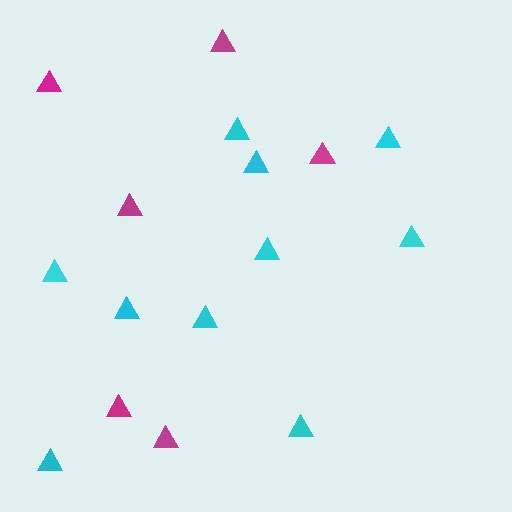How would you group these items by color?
There are 2 groups: one group of cyan triangles (10) and one group of magenta triangles (6).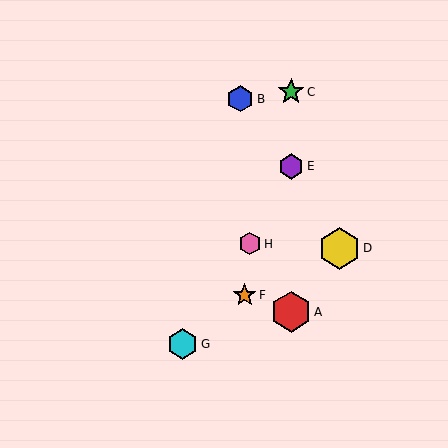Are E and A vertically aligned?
Yes, both are at x≈291.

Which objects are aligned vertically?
Objects A, C, E are aligned vertically.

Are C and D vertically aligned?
No, C is at x≈291 and D is at x≈340.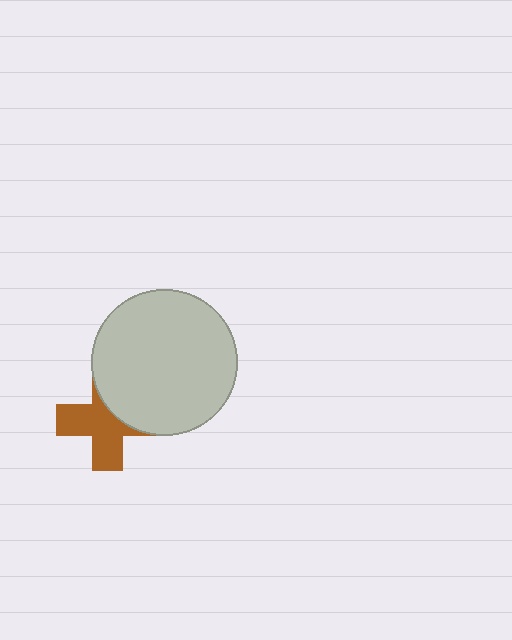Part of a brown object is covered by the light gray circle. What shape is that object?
It is a cross.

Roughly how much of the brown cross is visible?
About half of it is visible (roughly 61%).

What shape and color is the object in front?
The object in front is a light gray circle.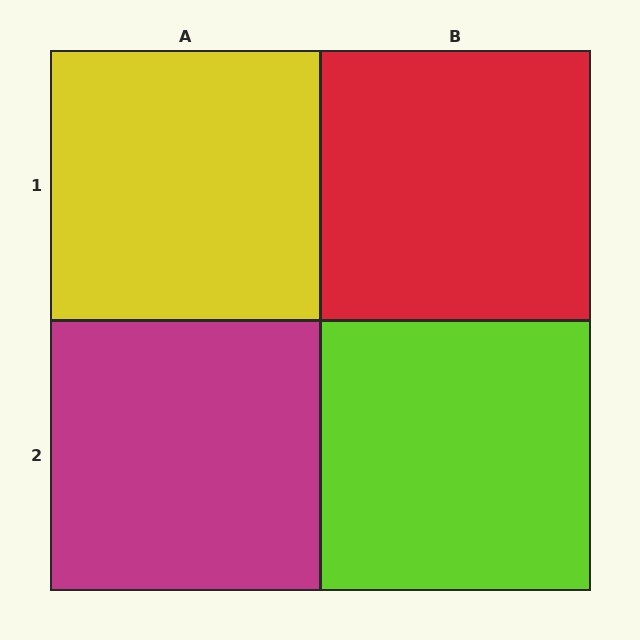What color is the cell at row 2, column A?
Magenta.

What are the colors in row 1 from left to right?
Yellow, red.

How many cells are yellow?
1 cell is yellow.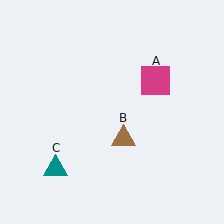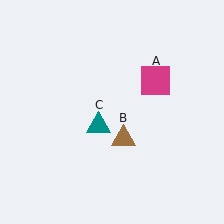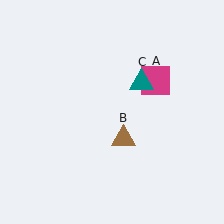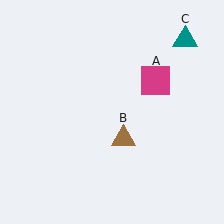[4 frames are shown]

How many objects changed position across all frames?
1 object changed position: teal triangle (object C).